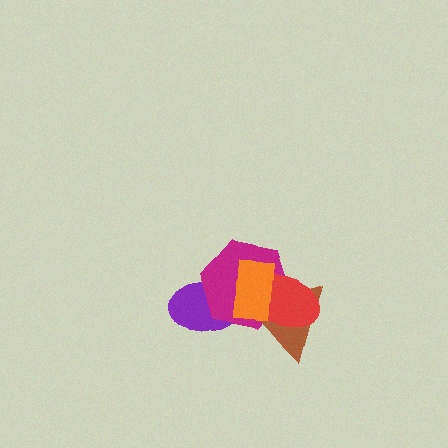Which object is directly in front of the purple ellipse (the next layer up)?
The magenta hexagon is directly in front of the purple ellipse.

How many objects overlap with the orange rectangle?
4 objects overlap with the orange rectangle.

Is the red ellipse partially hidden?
Yes, it is partially covered by another shape.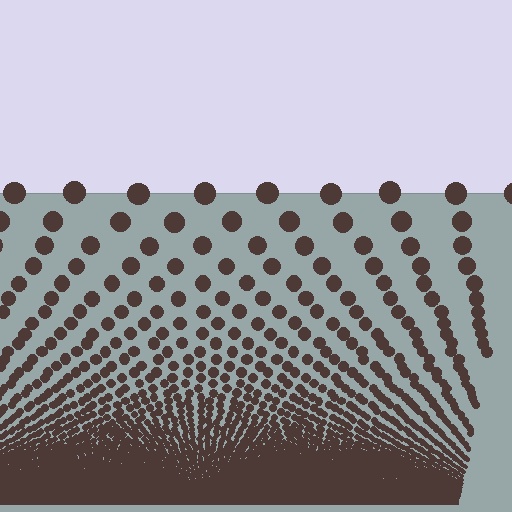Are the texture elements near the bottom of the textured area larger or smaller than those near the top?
Smaller. The gradient is inverted — elements near the bottom are smaller and denser.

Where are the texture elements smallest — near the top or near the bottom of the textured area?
Near the bottom.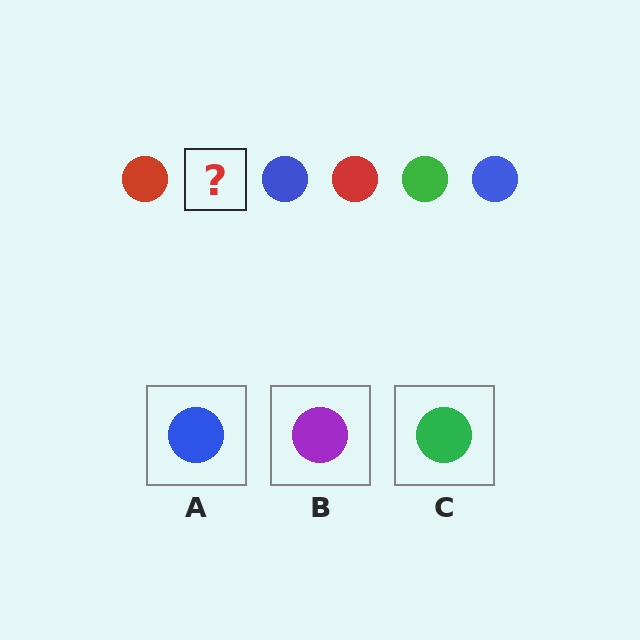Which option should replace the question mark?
Option C.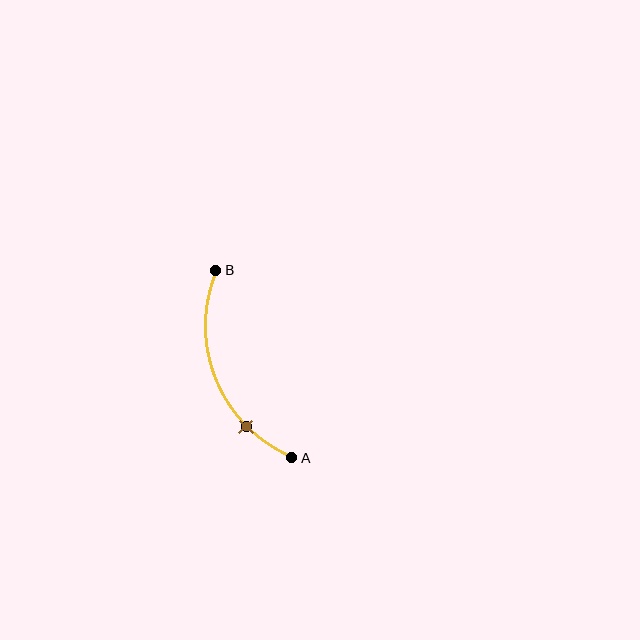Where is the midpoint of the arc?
The arc midpoint is the point on the curve farthest from the straight line joining A and B. It sits to the left of that line.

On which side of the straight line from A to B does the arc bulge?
The arc bulges to the left of the straight line connecting A and B.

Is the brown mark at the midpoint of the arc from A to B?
No. The brown mark lies on the arc but is closer to endpoint A. The arc midpoint would be at the point on the curve equidistant along the arc from both A and B.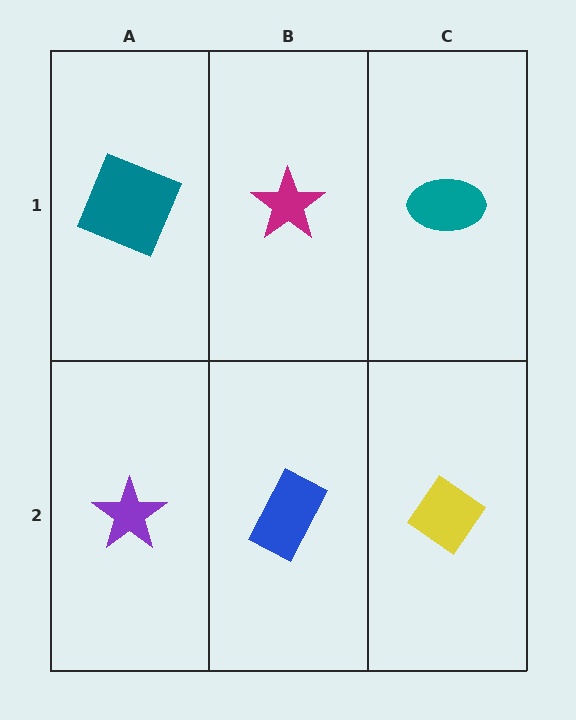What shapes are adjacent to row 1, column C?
A yellow diamond (row 2, column C), a magenta star (row 1, column B).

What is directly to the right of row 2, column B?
A yellow diamond.